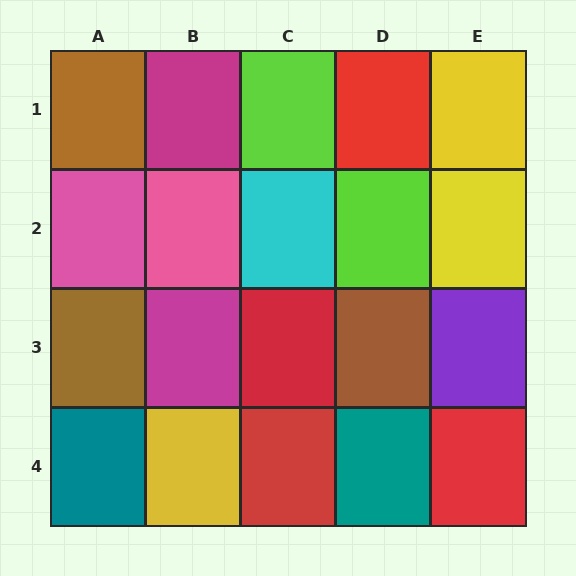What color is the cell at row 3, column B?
Magenta.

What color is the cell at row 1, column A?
Brown.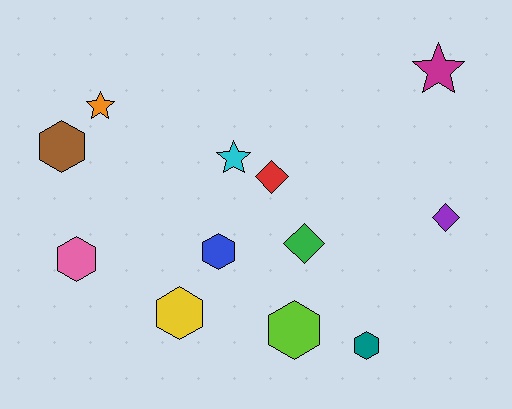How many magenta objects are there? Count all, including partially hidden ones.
There is 1 magenta object.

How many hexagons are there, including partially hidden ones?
There are 6 hexagons.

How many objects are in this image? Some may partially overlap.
There are 12 objects.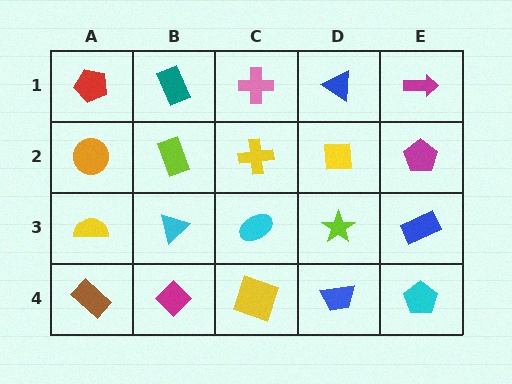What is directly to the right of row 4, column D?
A cyan pentagon.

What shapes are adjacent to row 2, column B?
A teal rectangle (row 1, column B), a cyan triangle (row 3, column B), an orange circle (row 2, column A), a yellow cross (row 2, column C).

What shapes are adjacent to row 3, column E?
A magenta pentagon (row 2, column E), a cyan pentagon (row 4, column E), a lime star (row 3, column D).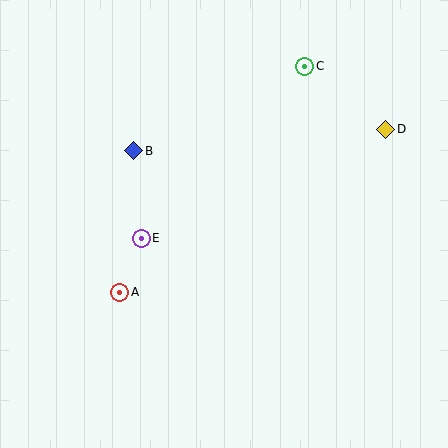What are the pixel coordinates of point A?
Point A is at (120, 292).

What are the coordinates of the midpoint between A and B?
The midpoint between A and B is at (127, 222).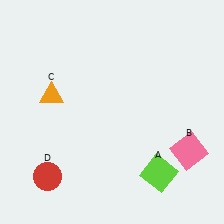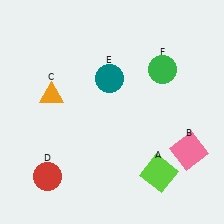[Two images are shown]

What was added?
A teal circle (E), a green circle (F) were added in Image 2.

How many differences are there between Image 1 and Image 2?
There are 2 differences between the two images.